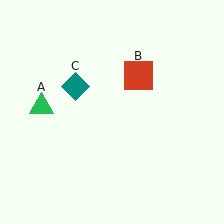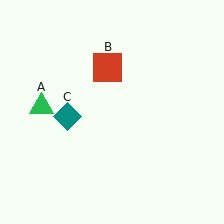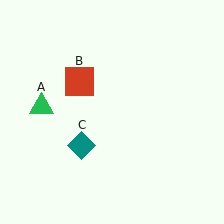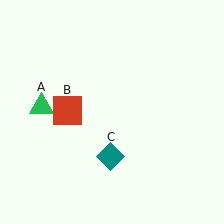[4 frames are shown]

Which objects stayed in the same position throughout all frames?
Green triangle (object A) remained stationary.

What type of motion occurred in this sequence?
The red square (object B), teal diamond (object C) rotated counterclockwise around the center of the scene.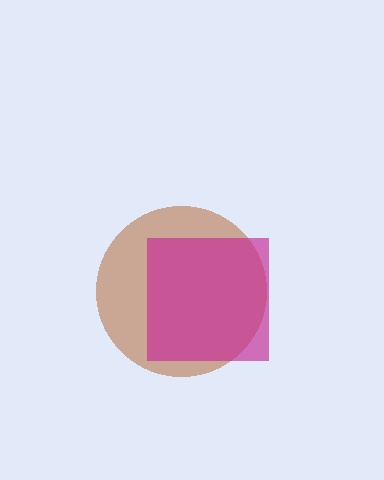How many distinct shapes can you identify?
There are 2 distinct shapes: a brown circle, a magenta square.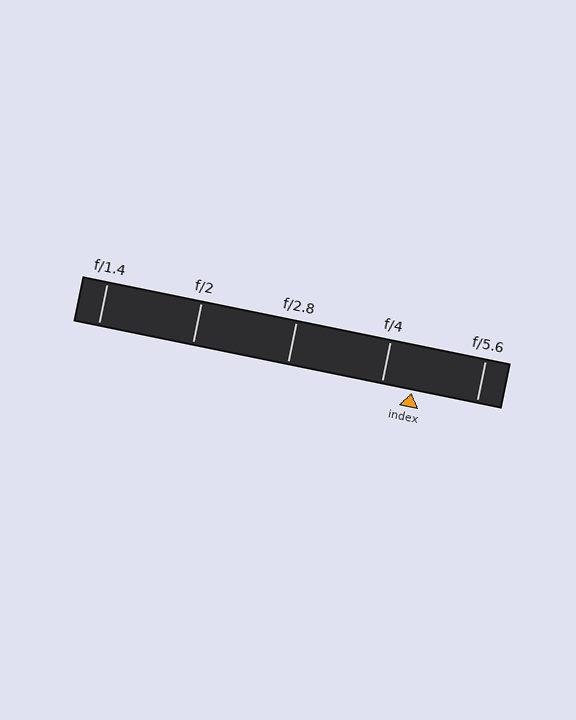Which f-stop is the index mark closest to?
The index mark is closest to f/4.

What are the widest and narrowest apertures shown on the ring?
The widest aperture shown is f/1.4 and the narrowest is f/5.6.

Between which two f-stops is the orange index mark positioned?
The index mark is between f/4 and f/5.6.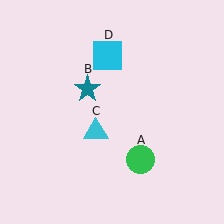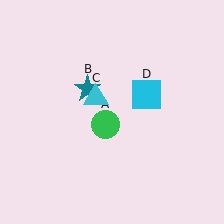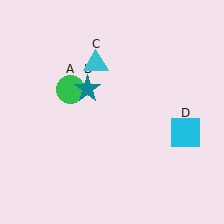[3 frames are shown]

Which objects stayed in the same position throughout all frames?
Teal star (object B) remained stationary.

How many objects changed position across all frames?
3 objects changed position: green circle (object A), cyan triangle (object C), cyan square (object D).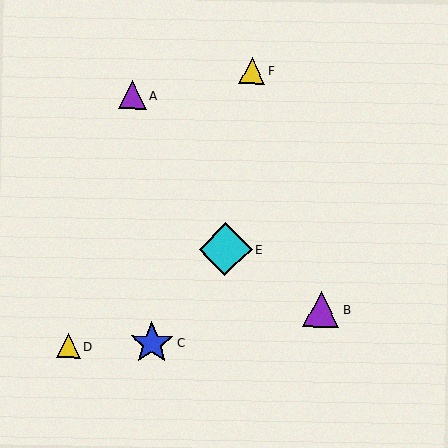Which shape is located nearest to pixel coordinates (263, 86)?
The yellow triangle (labeled F) at (252, 71) is nearest to that location.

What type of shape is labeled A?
Shape A is a purple triangle.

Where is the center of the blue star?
The center of the blue star is at (152, 343).